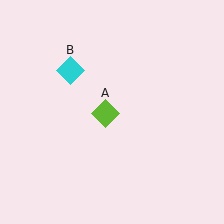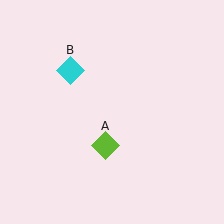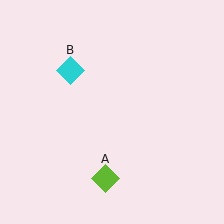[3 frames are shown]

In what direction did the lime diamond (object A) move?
The lime diamond (object A) moved down.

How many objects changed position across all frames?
1 object changed position: lime diamond (object A).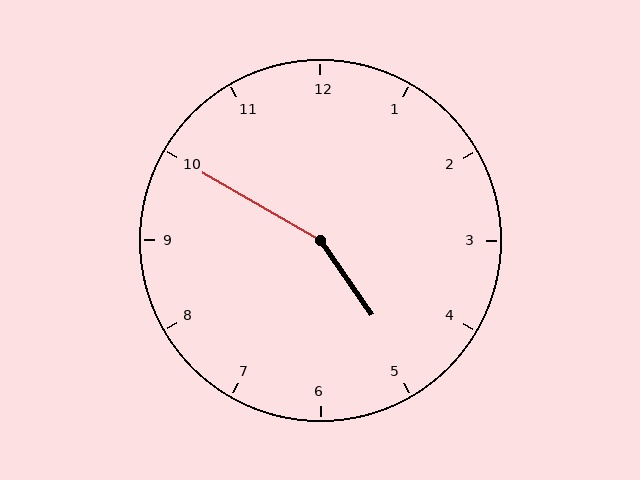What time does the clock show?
4:50.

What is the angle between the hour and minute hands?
Approximately 155 degrees.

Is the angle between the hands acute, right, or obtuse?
It is obtuse.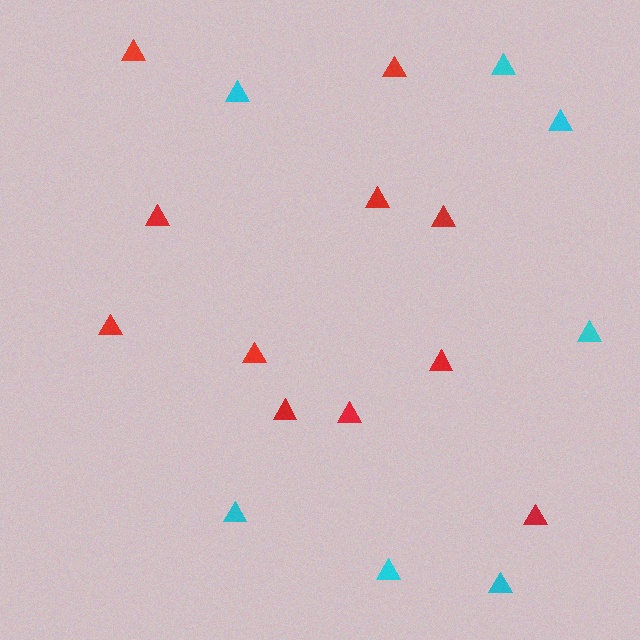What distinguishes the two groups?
There are 2 groups: one group of red triangles (11) and one group of cyan triangles (7).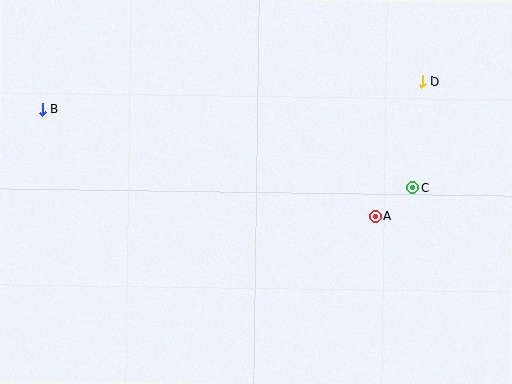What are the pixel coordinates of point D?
Point D is at (422, 82).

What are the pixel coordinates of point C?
Point C is at (413, 188).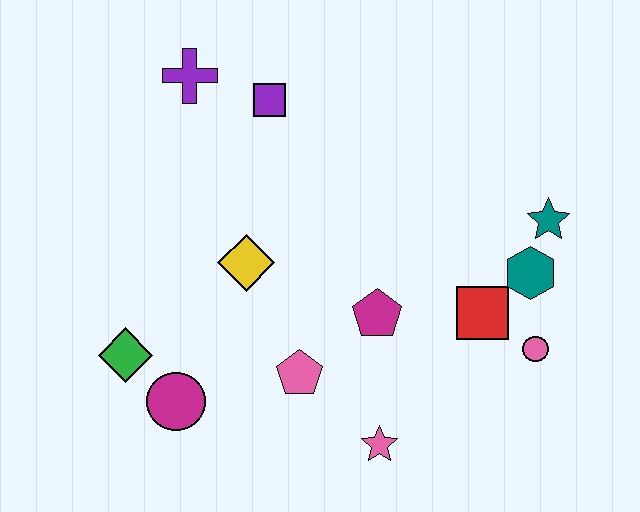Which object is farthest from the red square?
The purple cross is farthest from the red square.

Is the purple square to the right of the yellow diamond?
Yes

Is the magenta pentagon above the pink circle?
Yes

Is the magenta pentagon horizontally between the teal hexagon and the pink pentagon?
Yes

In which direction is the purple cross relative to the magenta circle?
The purple cross is above the magenta circle.